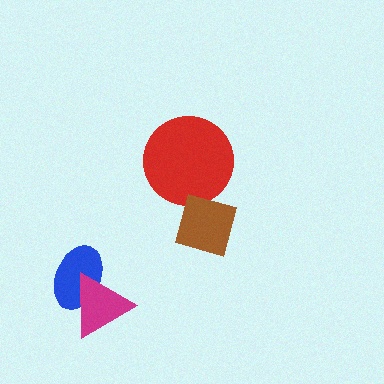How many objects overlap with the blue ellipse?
1 object overlaps with the blue ellipse.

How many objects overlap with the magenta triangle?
1 object overlaps with the magenta triangle.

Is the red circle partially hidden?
Yes, it is partially covered by another shape.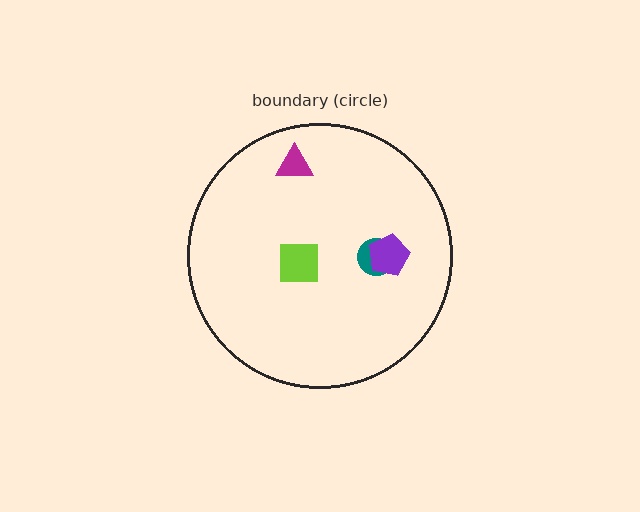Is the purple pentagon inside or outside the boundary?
Inside.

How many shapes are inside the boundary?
4 inside, 0 outside.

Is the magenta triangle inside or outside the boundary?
Inside.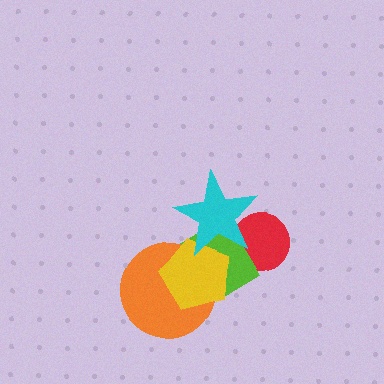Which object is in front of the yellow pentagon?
The cyan star is in front of the yellow pentagon.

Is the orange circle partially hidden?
Yes, it is partially covered by another shape.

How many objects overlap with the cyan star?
3 objects overlap with the cyan star.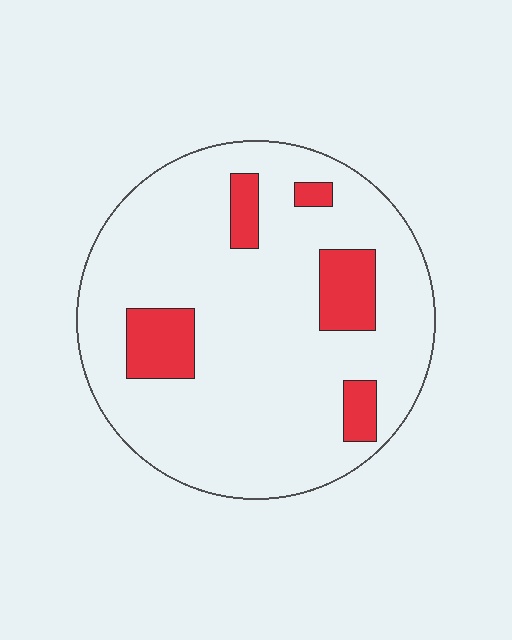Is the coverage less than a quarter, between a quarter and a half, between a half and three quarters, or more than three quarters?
Less than a quarter.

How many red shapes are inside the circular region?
5.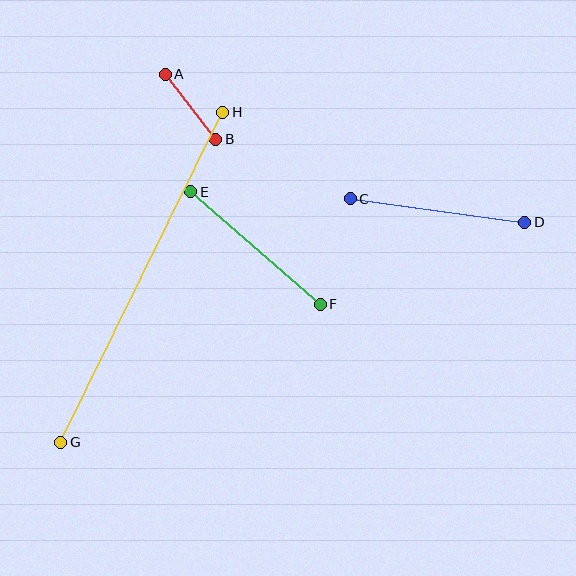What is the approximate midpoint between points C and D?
The midpoint is at approximately (437, 210) pixels.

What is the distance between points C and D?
The distance is approximately 176 pixels.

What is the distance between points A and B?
The distance is approximately 82 pixels.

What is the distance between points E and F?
The distance is approximately 171 pixels.